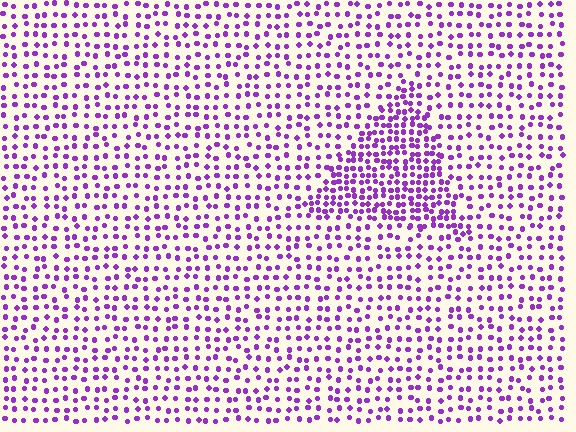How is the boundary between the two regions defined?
The boundary is defined by a change in element density (approximately 2.0x ratio). All elements are the same color, size, and shape.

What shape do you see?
I see a triangle.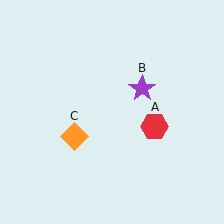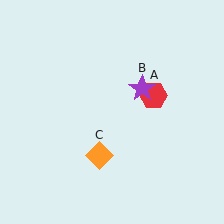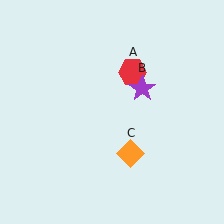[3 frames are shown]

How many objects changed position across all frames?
2 objects changed position: red hexagon (object A), orange diamond (object C).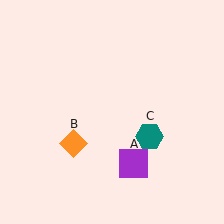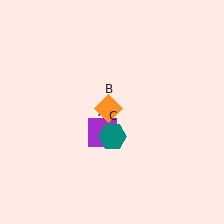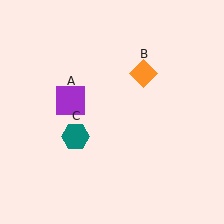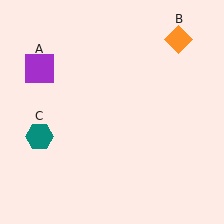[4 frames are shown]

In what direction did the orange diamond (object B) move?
The orange diamond (object B) moved up and to the right.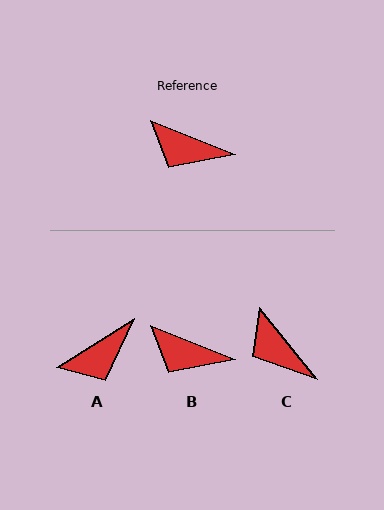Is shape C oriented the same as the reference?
No, it is off by about 30 degrees.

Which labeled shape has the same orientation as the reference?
B.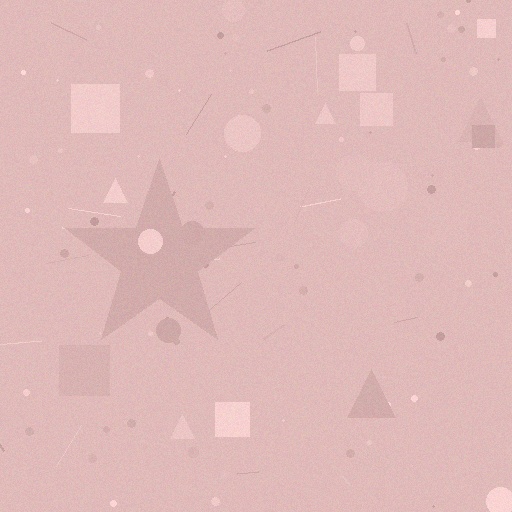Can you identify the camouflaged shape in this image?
The camouflaged shape is a star.